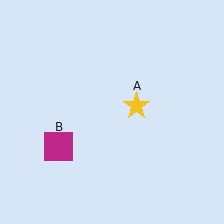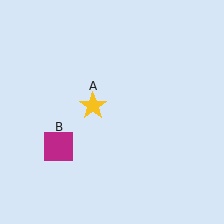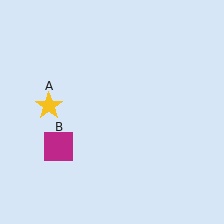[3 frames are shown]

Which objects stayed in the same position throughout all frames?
Magenta square (object B) remained stationary.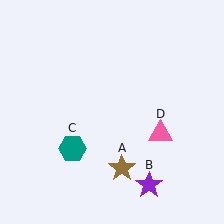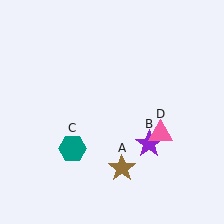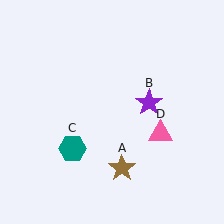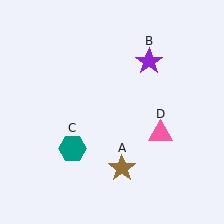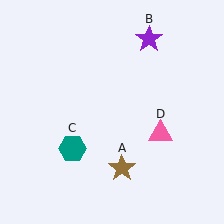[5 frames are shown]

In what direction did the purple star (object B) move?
The purple star (object B) moved up.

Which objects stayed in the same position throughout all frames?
Brown star (object A) and teal hexagon (object C) and pink triangle (object D) remained stationary.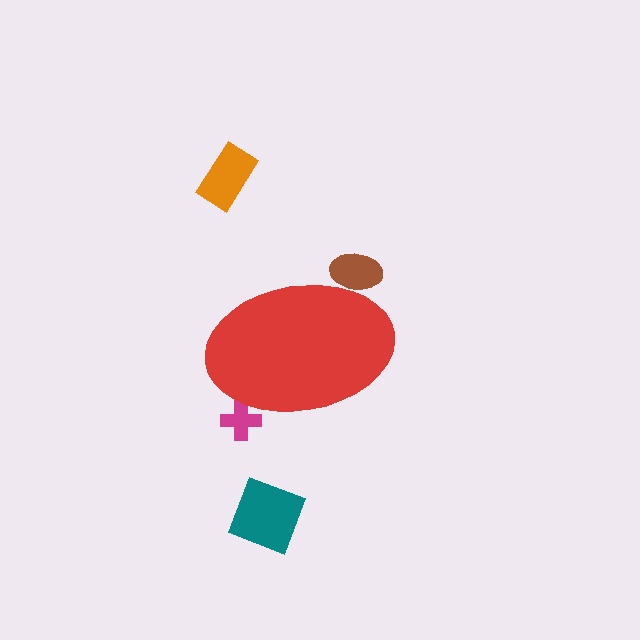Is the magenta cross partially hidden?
Yes, the magenta cross is partially hidden behind the red ellipse.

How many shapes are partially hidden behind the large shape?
2 shapes are partially hidden.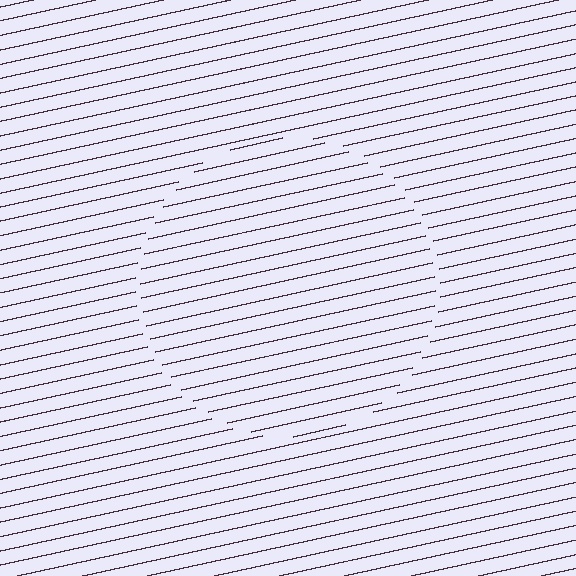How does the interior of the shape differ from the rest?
The interior of the shape contains the same grating, shifted by half a period — the contour is defined by the phase discontinuity where line-ends from the inner and outer gratings abut.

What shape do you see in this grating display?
An illusory circle. The interior of the shape contains the same grating, shifted by half a period — the contour is defined by the phase discontinuity where line-ends from the inner and outer gratings abut.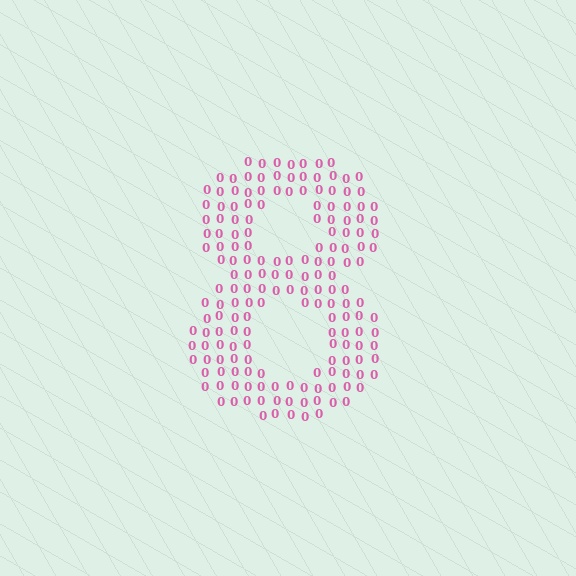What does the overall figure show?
The overall figure shows the digit 8.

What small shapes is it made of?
It is made of small digit 0's.